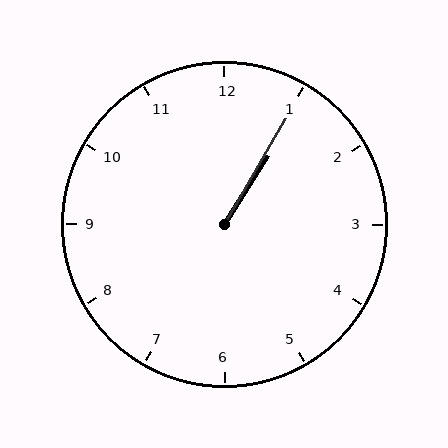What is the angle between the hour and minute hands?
Approximately 2 degrees.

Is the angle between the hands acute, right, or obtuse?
It is acute.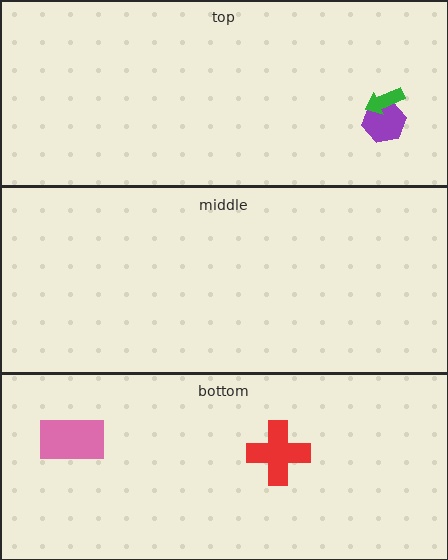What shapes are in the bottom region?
The pink rectangle, the red cross.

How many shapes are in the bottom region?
2.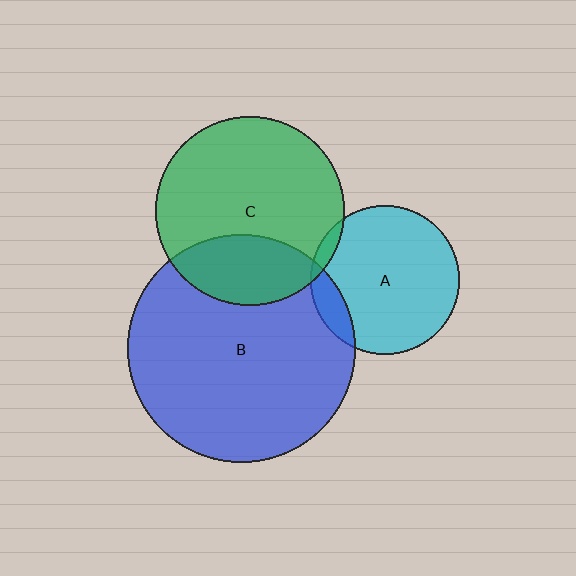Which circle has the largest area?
Circle B (blue).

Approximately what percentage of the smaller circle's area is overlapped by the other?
Approximately 5%.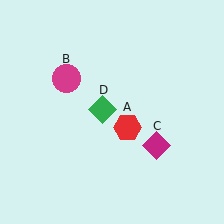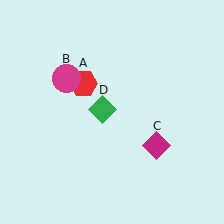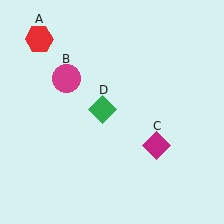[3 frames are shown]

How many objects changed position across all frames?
1 object changed position: red hexagon (object A).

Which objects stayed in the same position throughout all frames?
Magenta circle (object B) and magenta diamond (object C) and green diamond (object D) remained stationary.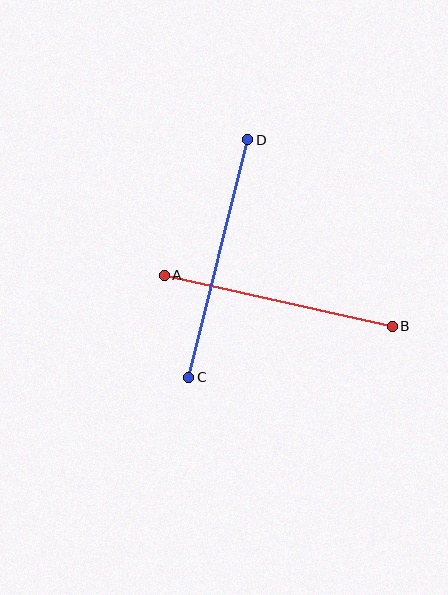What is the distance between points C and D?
The distance is approximately 244 pixels.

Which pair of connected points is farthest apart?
Points C and D are farthest apart.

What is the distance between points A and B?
The distance is approximately 234 pixels.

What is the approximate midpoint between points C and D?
The midpoint is at approximately (218, 259) pixels.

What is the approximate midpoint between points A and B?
The midpoint is at approximately (278, 301) pixels.